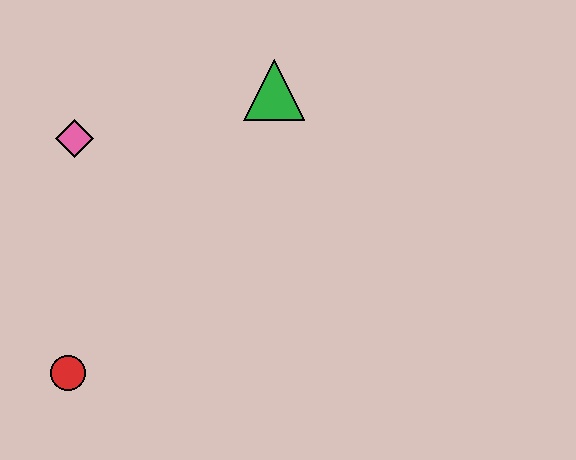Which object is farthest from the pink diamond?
The red circle is farthest from the pink diamond.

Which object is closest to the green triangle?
The pink diamond is closest to the green triangle.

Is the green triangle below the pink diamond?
No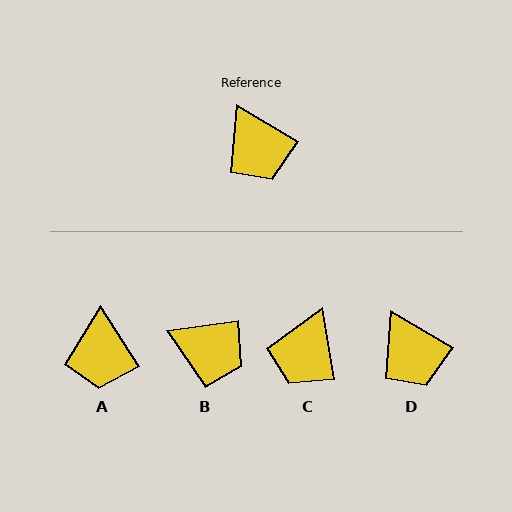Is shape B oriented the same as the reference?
No, it is off by about 39 degrees.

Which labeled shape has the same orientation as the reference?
D.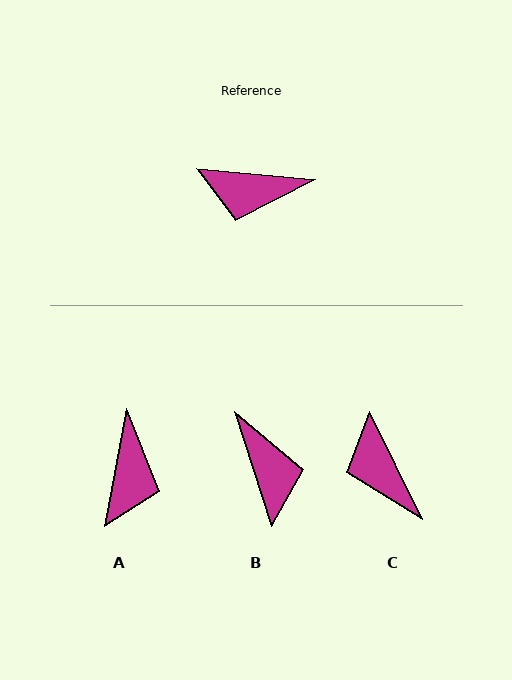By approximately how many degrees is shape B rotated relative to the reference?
Approximately 113 degrees counter-clockwise.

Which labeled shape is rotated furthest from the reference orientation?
B, about 113 degrees away.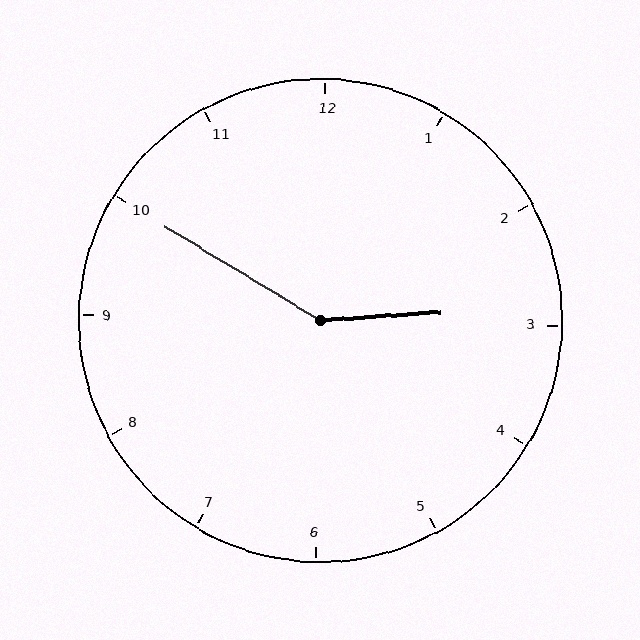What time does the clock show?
2:50.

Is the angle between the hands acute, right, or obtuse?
It is obtuse.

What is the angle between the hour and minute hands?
Approximately 145 degrees.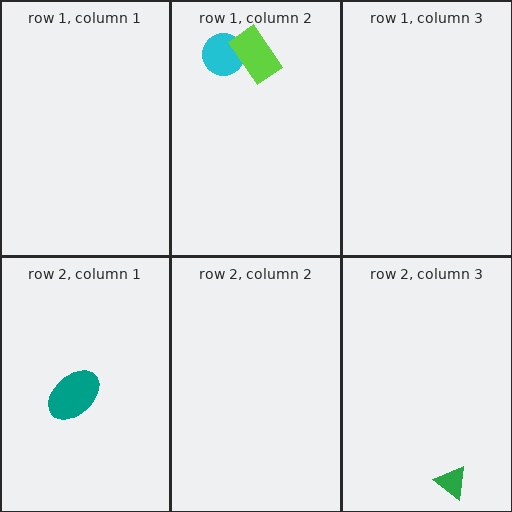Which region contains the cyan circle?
The row 1, column 2 region.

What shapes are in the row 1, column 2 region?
The cyan circle, the lime rectangle.